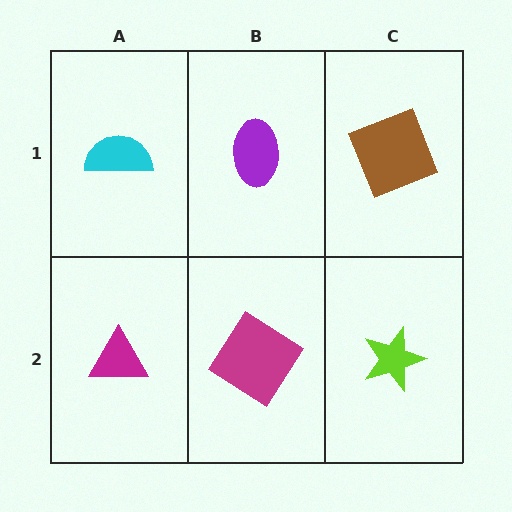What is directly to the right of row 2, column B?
A lime star.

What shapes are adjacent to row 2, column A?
A cyan semicircle (row 1, column A), a magenta diamond (row 2, column B).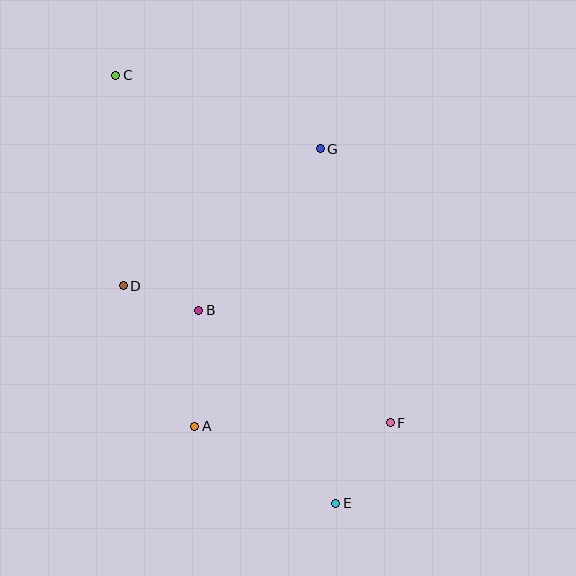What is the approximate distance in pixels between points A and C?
The distance between A and C is approximately 359 pixels.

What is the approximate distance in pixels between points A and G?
The distance between A and G is approximately 304 pixels.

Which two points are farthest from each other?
Points C and E are farthest from each other.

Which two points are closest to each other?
Points B and D are closest to each other.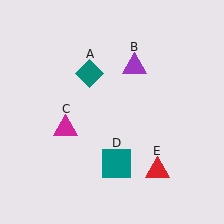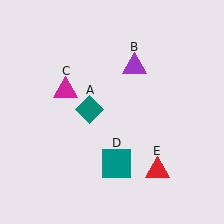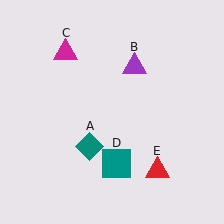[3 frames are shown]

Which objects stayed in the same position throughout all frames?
Purple triangle (object B) and teal square (object D) and red triangle (object E) remained stationary.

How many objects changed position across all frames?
2 objects changed position: teal diamond (object A), magenta triangle (object C).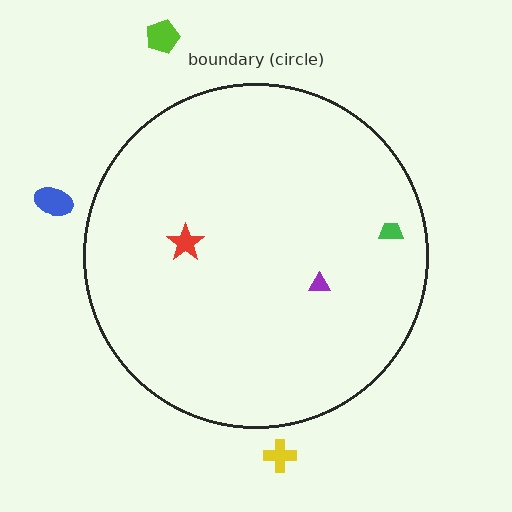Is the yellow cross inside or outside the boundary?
Outside.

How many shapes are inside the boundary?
3 inside, 3 outside.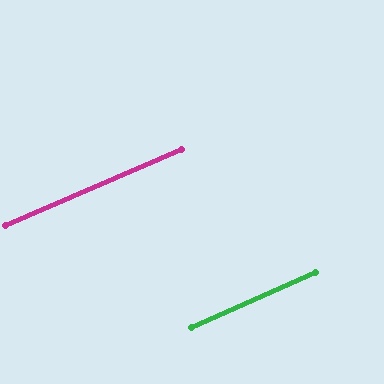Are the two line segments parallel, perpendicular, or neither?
Parallel — their directions differ by only 0.5°.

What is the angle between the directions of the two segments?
Approximately 0 degrees.